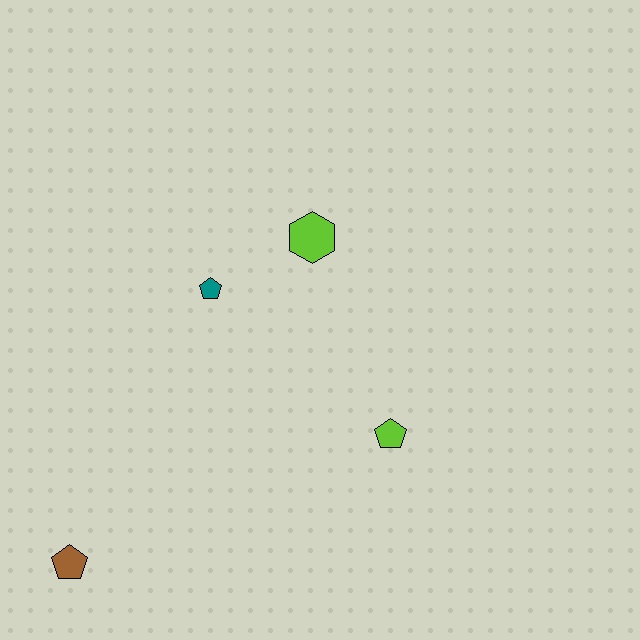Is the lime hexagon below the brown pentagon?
No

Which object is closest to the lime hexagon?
The teal pentagon is closest to the lime hexagon.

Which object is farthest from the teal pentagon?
The brown pentagon is farthest from the teal pentagon.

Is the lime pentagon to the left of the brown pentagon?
No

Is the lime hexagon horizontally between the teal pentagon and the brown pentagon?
No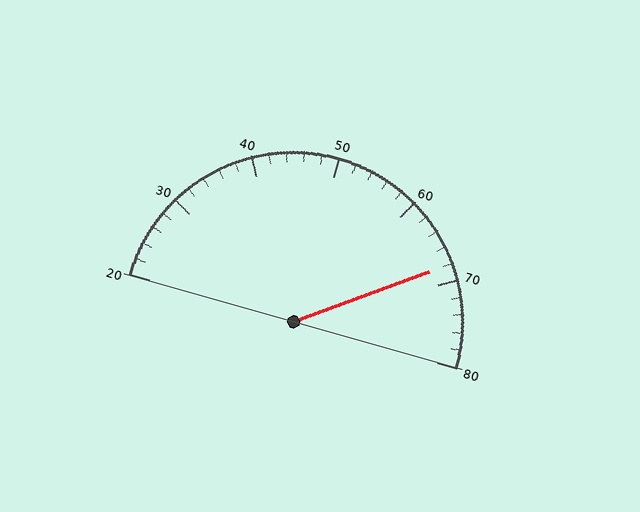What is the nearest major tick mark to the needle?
The nearest major tick mark is 70.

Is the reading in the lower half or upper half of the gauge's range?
The reading is in the upper half of the range (20 to 80).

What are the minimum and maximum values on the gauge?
The gauge ranges from 20 to 80.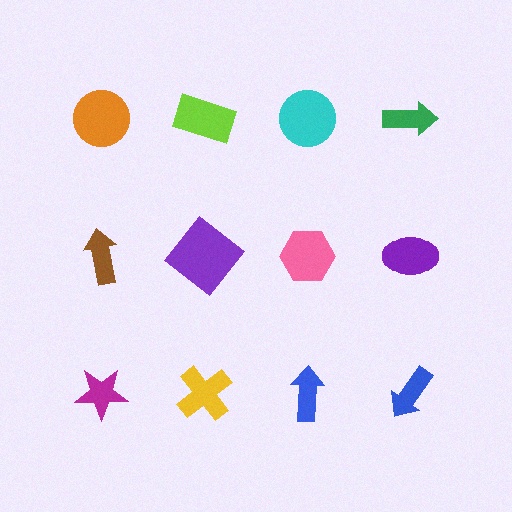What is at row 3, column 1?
A magenta star.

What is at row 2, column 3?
A pink hexagon.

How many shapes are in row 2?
4 shapes.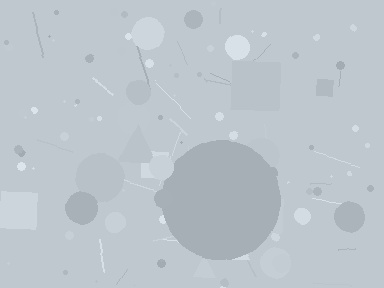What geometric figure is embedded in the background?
A circle is embedded in the background.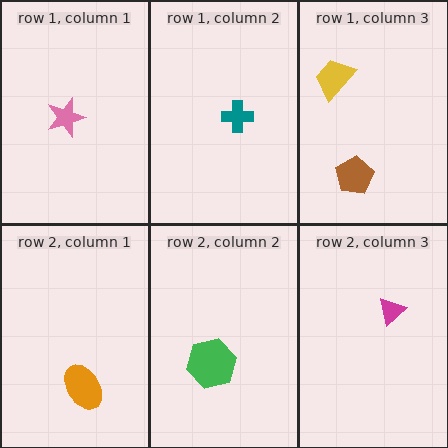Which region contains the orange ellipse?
The row 2, column 1 region.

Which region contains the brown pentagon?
The row 1, column 3 region.